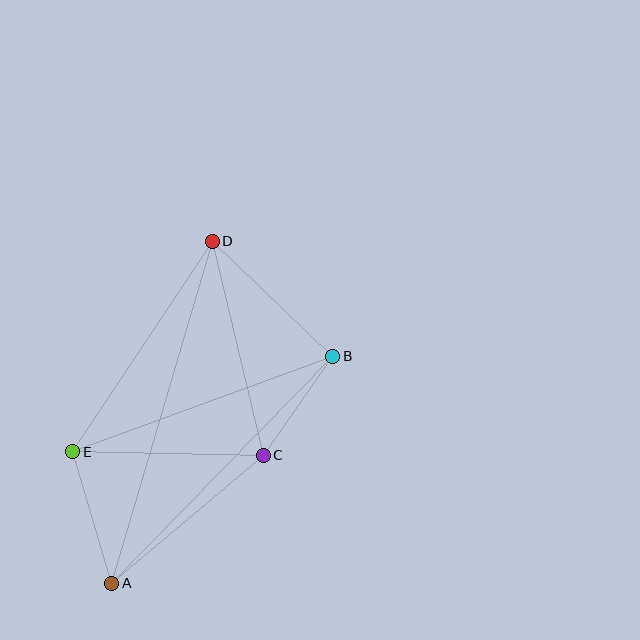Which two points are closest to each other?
Points B and C are closest to each other.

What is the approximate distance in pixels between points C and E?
The distance between C and E is approximately 190 pixels.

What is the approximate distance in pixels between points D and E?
The distance between D and E is approximately 252 pixels.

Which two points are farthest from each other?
Points A and D are farthest from each other.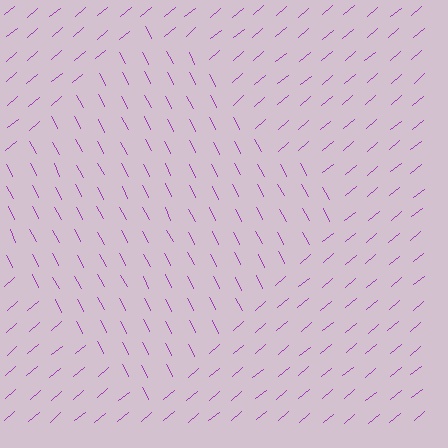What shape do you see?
I see a diamond.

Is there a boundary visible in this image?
Yes, there is a texture boundary formed by a change in line orientation.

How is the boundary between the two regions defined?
The boundary is defined purely by a change in line orientation (approximately 77 degrees difference). All lines are the same color and thickness.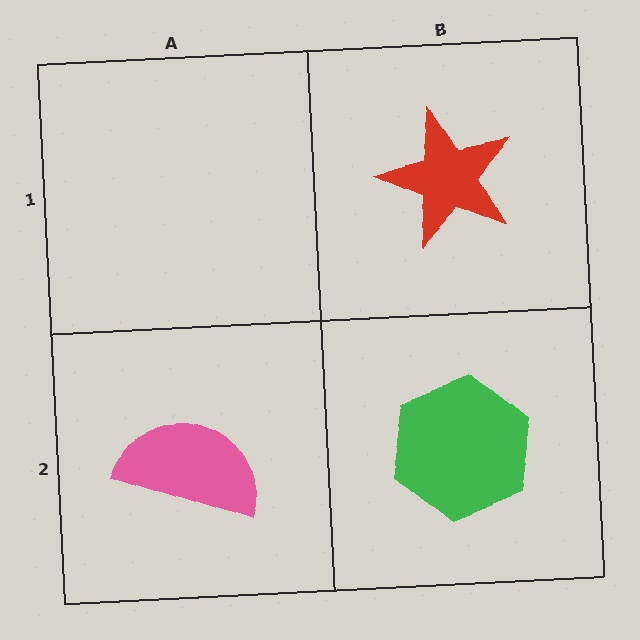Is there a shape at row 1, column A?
No, that cell is empty.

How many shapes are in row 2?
2 shapes.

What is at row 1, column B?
A red star.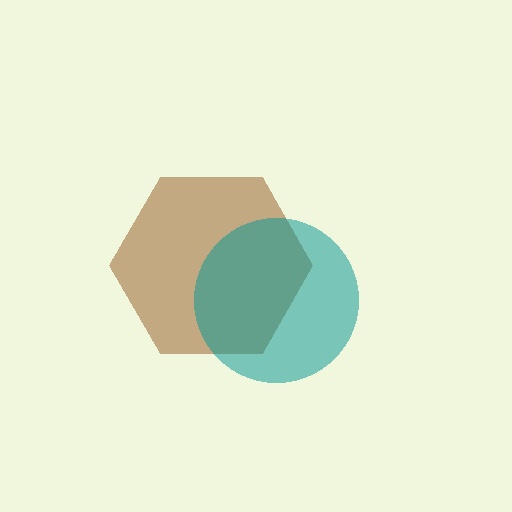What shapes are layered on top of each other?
The layered shapes are: a brown hexagon, a teal circle.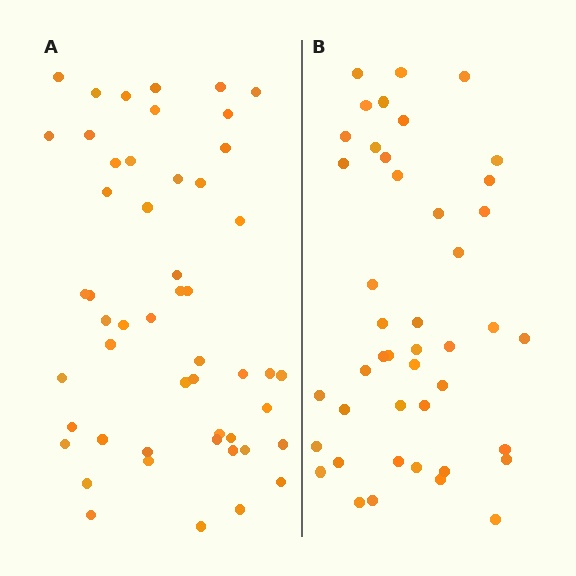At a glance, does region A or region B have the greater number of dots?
Region A (the left region) has more dots.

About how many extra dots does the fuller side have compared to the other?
Region A has roughly 8 or so more dots than region B.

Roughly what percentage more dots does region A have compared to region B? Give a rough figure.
About 15% more.